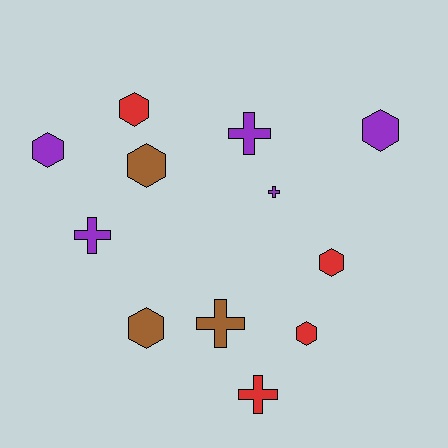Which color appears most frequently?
Purple, with 5 objects.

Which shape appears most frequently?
Hexagon, with 7 objects.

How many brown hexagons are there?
There are 2 brown hexagons.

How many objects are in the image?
There are 12 objects.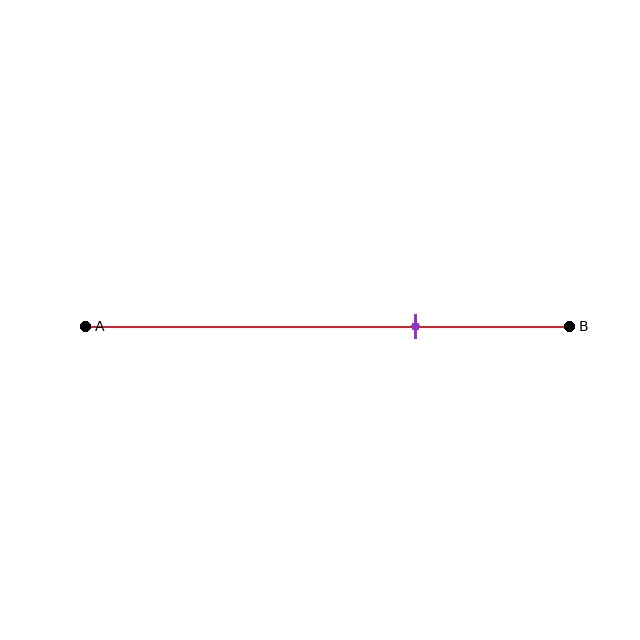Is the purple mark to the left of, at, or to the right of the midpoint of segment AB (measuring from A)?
The purple mark is to the right of the midpoint of segment AB.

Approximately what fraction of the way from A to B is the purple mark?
The purple mark is approximately 70% of the way from A to B.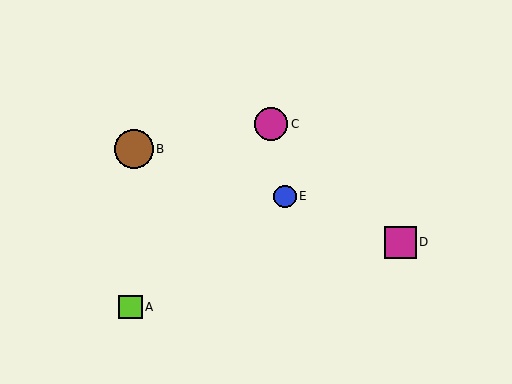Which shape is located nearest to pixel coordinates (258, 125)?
The magenta circle (labeled C) at (271, 124) is nearest to that location.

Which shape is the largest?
The brown circle (labeled B) is the largest.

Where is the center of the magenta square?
The center of the magenta square is at (400, 242).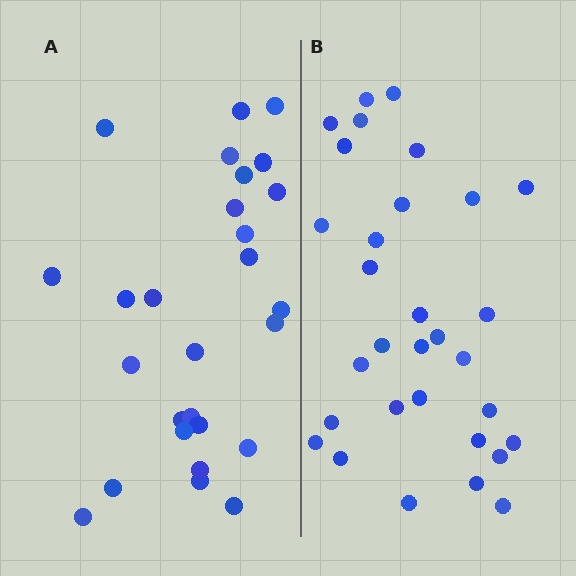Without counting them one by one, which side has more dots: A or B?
Region B (the right region) has more dots.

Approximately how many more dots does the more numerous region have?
Region B has about 4 more dots than region A.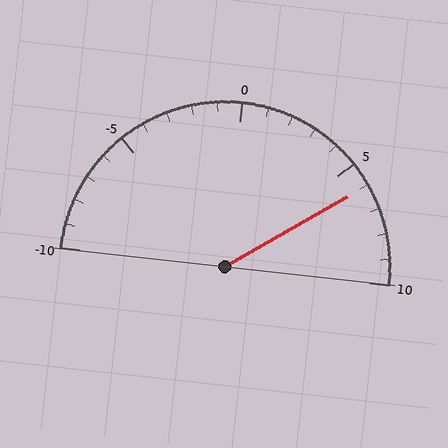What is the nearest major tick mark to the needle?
The nearest major tick mark is 5.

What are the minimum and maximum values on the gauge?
The gauge ranges from -10 to 10.